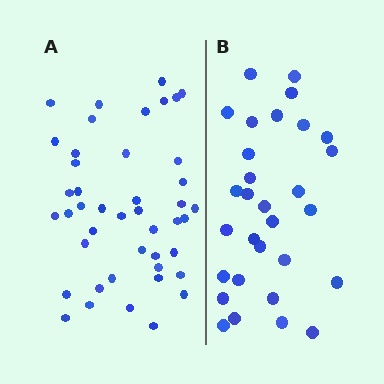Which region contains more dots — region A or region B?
Region A (the left region) has more dots.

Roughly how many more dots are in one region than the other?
Region A has approximately 15 more dots than region B.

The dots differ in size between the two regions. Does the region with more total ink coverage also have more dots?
No. Region B has more total ink coverage because its dots are larger, but region A actually contains more individual dots. Total area can be misleading — the number of items is what matters here.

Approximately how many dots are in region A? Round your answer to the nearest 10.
About 40 dots. (The exact count is 44, which rounds to 40.)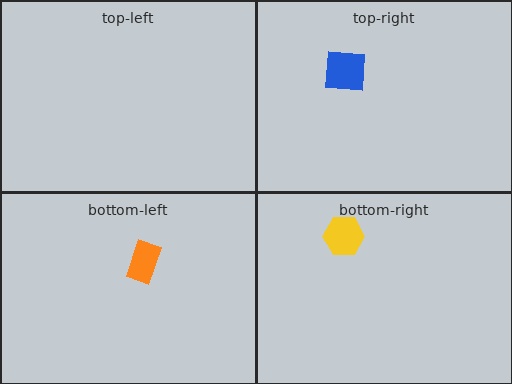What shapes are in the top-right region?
The blue square.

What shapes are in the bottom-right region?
The yellow hexagon.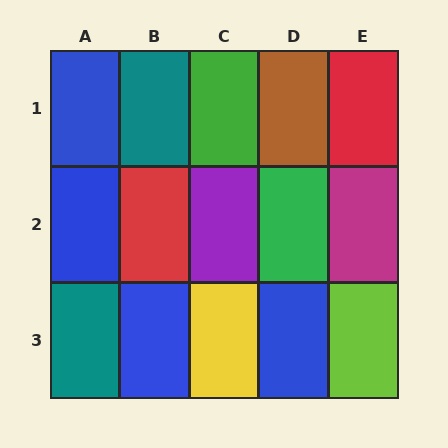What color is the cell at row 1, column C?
Green.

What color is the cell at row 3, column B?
Blue.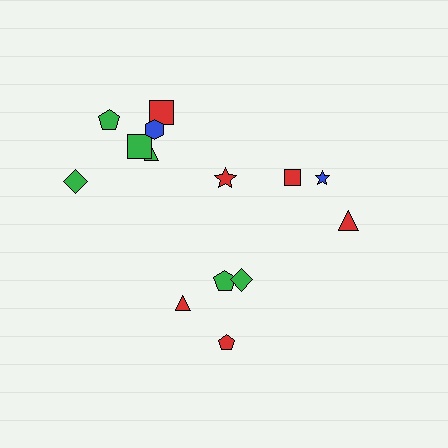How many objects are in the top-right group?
There are 4 objects.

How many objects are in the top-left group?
There are 6 objects.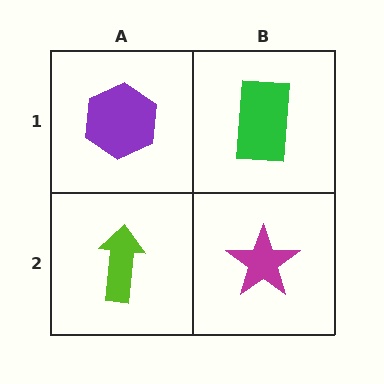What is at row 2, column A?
A lime arrow.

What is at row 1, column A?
A purple hexagon.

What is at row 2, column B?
A magenta star.